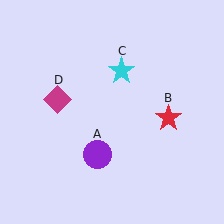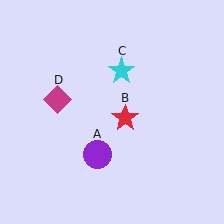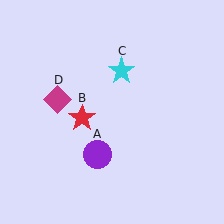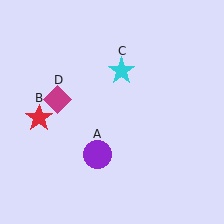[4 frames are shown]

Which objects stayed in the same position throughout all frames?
Purple circle (object A) and cyan star (object C) and magenta diamond (object D) remained stationary.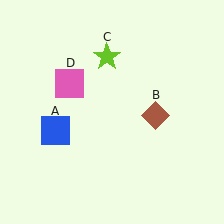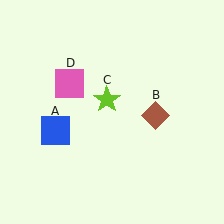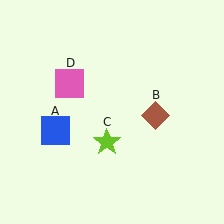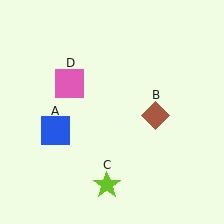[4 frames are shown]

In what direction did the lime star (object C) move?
The lime star (object C) moved down.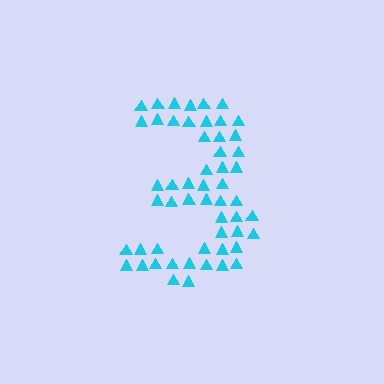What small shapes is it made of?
It is made of small triangles.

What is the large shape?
The large shape is the digit 3.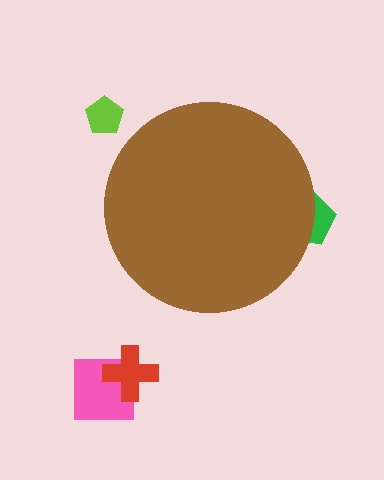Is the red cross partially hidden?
No, the red cross is fully visible.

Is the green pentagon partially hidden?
Yes, the green pentagon is partially hidden behind the brown circle.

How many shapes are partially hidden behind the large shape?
1 shape is partially hidden.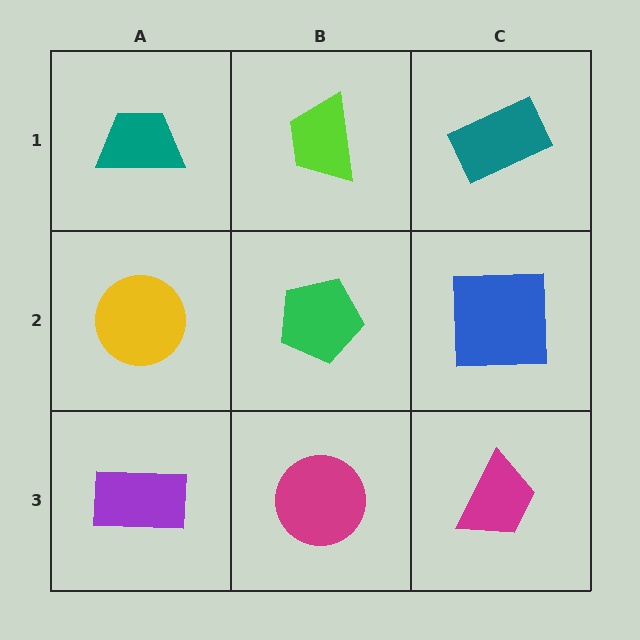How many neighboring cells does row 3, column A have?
2.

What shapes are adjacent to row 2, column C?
A teal rectangle (row 1, column C), a magenta trapezoid (row 3, column C), a green pentagon (row 2, column B).